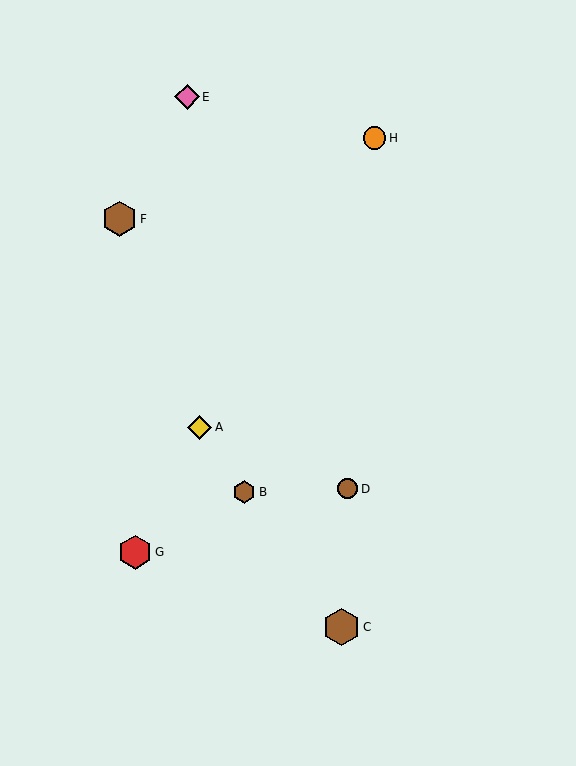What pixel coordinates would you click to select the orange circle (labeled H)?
Click at (374, 138) to select the orange circle H.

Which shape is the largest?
The brown hexagon (labeled C) is the largest.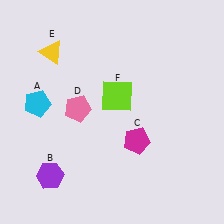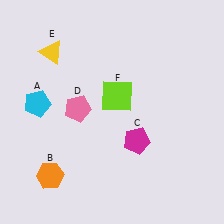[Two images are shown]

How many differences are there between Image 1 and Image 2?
There is 1 difference between the two images.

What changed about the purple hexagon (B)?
In Image 1, B is purple. In Image 2, it changed to orange.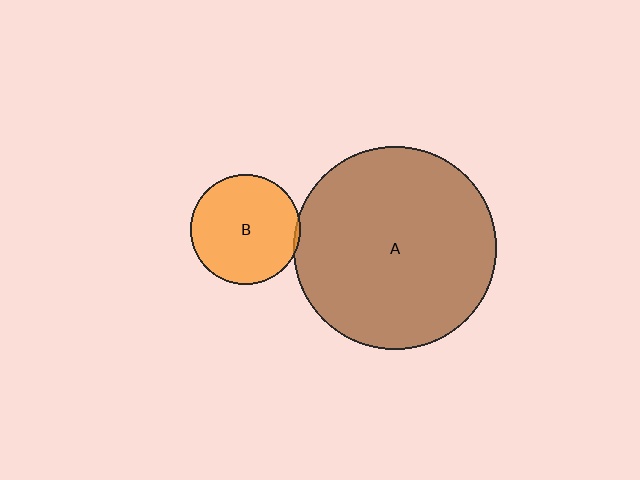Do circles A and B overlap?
Yes.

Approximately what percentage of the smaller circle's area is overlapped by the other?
Approximately 5%.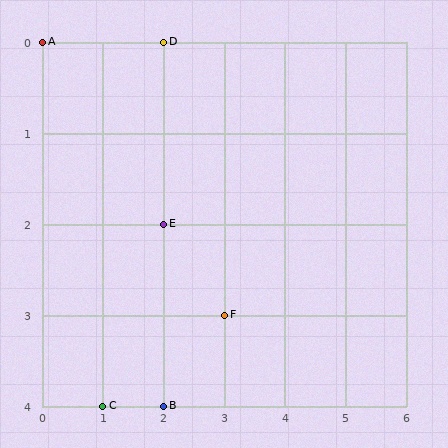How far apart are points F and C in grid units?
Points F and C are 2 columns and 1 row apart (about 2.2 grid units diagonally).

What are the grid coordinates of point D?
Point D is at grid coordinates (2, 0).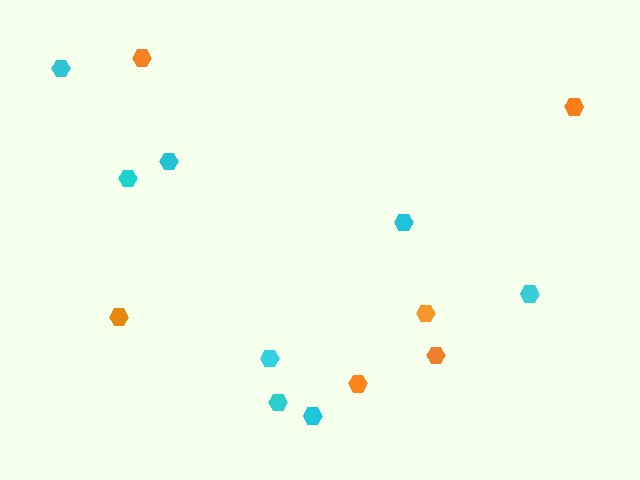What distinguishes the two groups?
There are 2 groups: one group of orange hexagons (6) and one group of cyan hexagons (8).